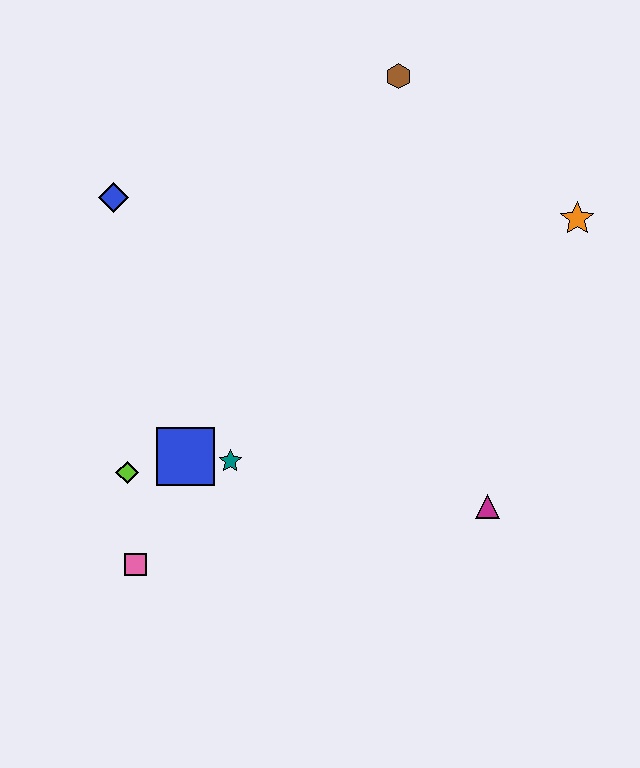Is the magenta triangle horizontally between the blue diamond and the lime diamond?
No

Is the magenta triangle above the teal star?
No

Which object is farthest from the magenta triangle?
The blue diamond is farthest from the magenta triangle.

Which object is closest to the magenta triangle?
The teal star is closest to the magenta triangle.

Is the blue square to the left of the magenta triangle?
Yes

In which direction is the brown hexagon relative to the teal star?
The brown hexagon is above the teal star.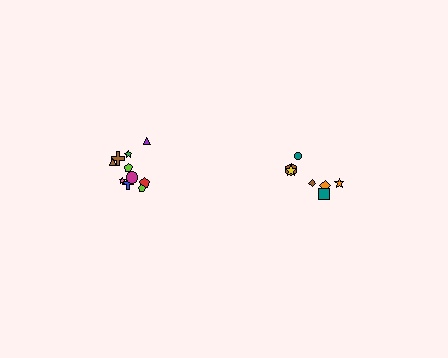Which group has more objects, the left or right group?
The left group.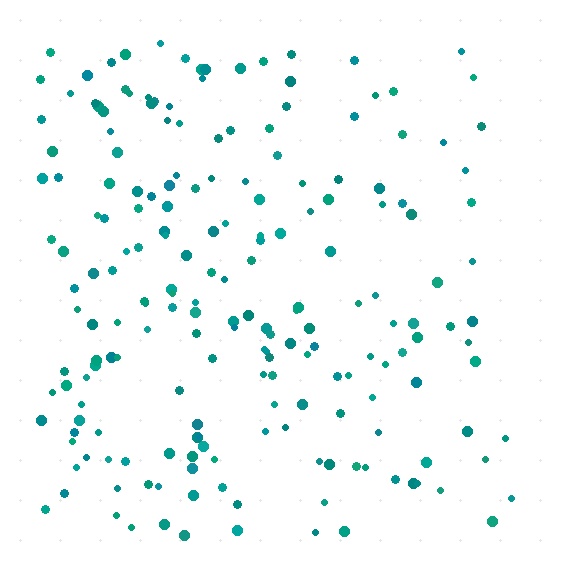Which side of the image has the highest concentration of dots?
The left.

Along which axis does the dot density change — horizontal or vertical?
Horizontal.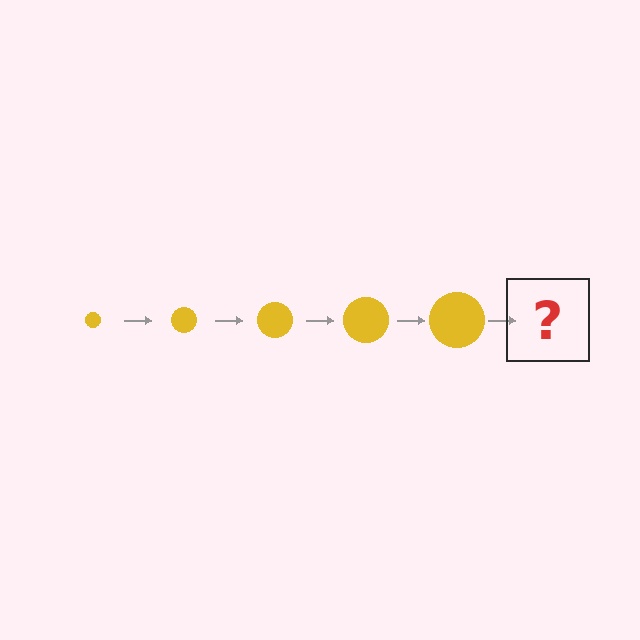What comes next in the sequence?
The next element should be a yellow circle, larger than the previous one.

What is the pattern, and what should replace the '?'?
The pattern is that the circle gets progressively larger each step. The '?' should be a yellow circle, larger than the previous one.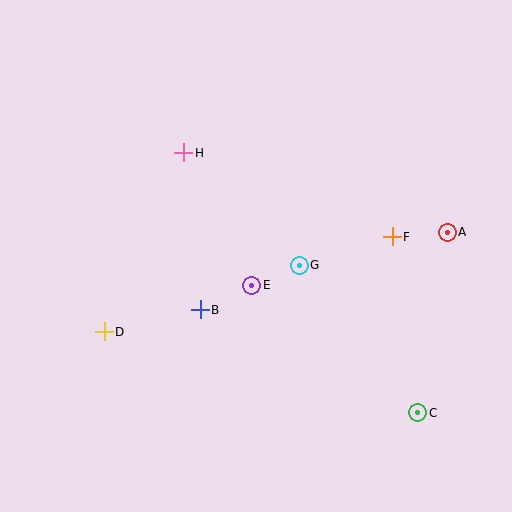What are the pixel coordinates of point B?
Point B is at (200, 310).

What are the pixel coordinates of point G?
Point G is at (299, 265).